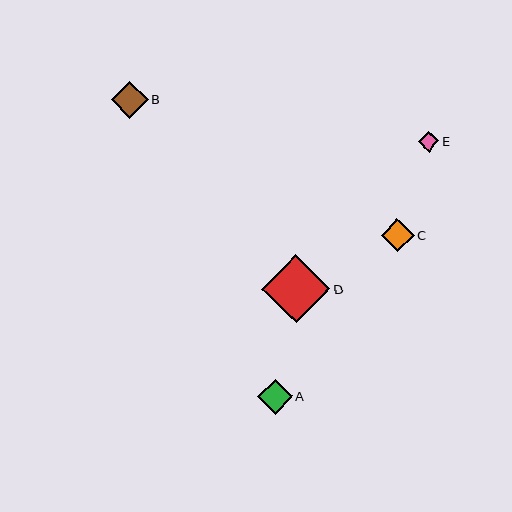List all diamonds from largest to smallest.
From largest to smallest: D, B, A, C, E.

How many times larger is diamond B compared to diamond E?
Diamond B is approximately 1.8 times the size of diamond E.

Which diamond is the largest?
Diamond D is the largest with a size of approximately 68 pixels.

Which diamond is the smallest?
Diamond E is the smallest with a size of approximately 20 pixels.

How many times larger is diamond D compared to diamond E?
Diamond D is approximately 3.3 times the size of diamond E.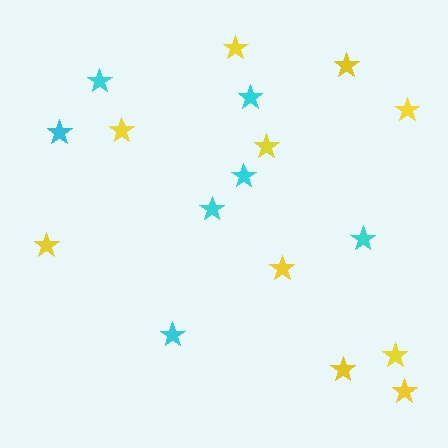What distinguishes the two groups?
There are 2 groups: one group of cyan stars (7) and one group of yellow stars (10).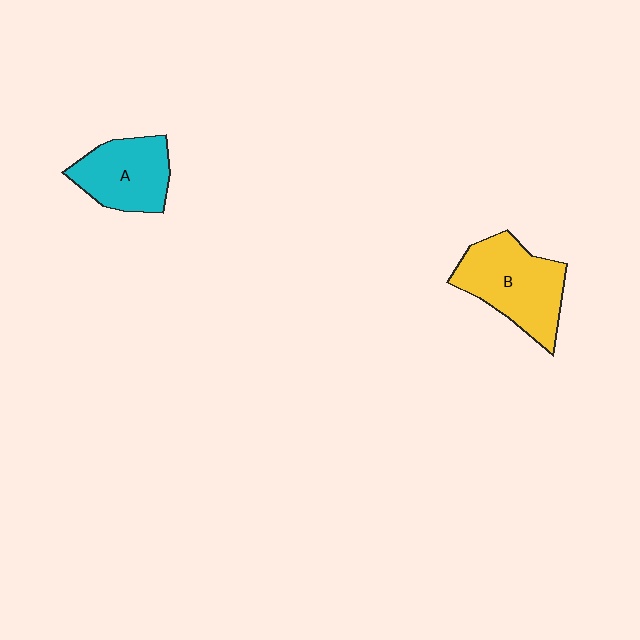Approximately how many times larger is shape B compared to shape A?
Approximately 1.3 times.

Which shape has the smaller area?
Shape A (cyan).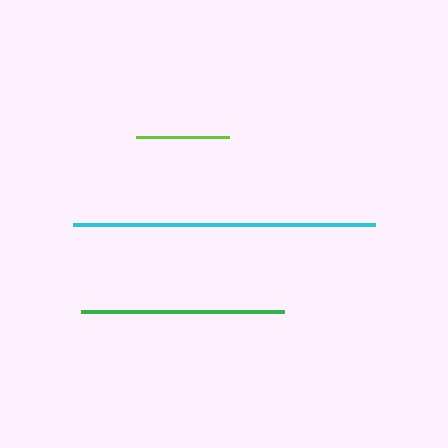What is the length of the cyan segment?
The cyan segment is approximately 302 pixels long.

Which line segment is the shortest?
The lime line is the shortest at approximately 94 pixels.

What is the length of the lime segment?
The lime segment is approximately 94 pixels long.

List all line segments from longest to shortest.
From longest to shortest: cyan, green, lime.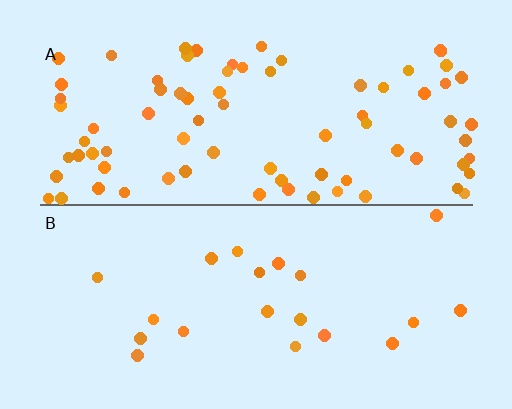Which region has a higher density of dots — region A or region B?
A (the top).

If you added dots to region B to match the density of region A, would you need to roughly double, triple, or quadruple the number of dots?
Approximately quadruple.